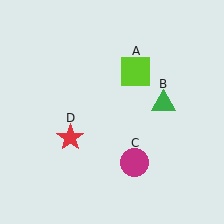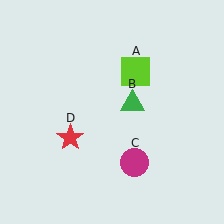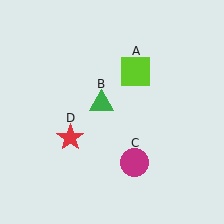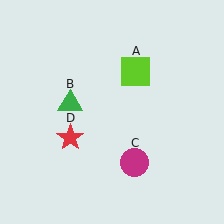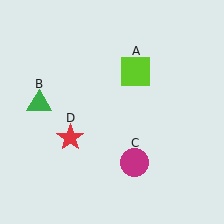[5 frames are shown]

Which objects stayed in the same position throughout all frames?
Lime square (object A) and magenta circle (object C) and red star (object D) remained stationary.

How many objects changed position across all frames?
1 object changed position: green triangle (object B).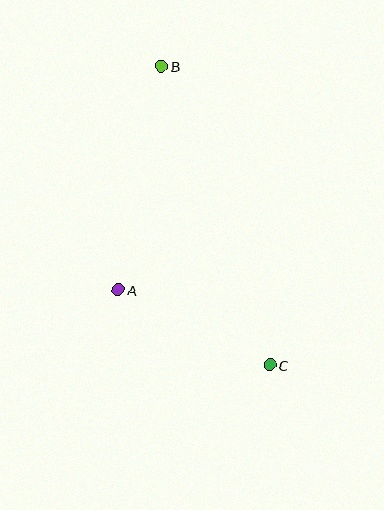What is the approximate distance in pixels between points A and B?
The distance between A and B is approximately 227 pixels.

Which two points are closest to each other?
Points A and C are closest to each other.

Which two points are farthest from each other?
Points B and C are farthest from each other.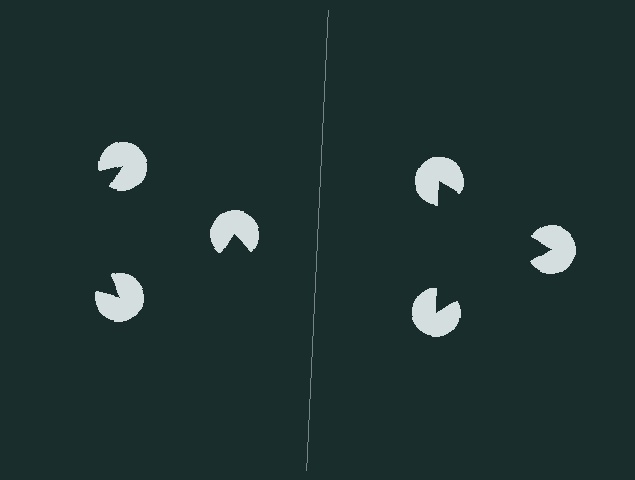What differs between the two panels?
The pac-man discs are positioned identically on both sides; only the wedge orientations differ. On the right they align to a triangle; on the left they are misaligned.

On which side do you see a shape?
An illusory triangle appears on the right side. On the left side the wedge cuts are rotated, so no coherent shape forms.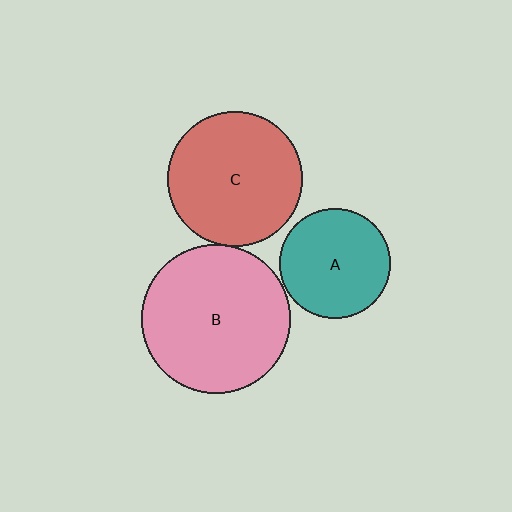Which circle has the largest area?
Circle B (pink).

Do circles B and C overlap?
Yes.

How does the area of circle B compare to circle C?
Approximately 1.2 times.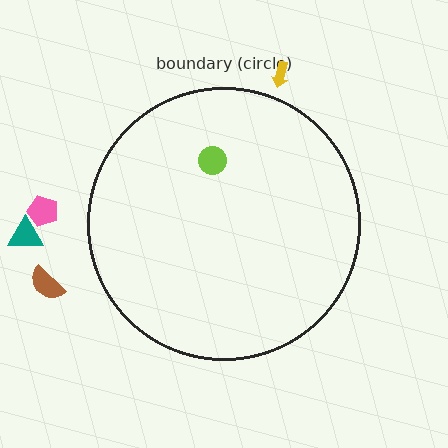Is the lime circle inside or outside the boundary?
Inside.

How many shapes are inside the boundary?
1 inside, 4 outside.